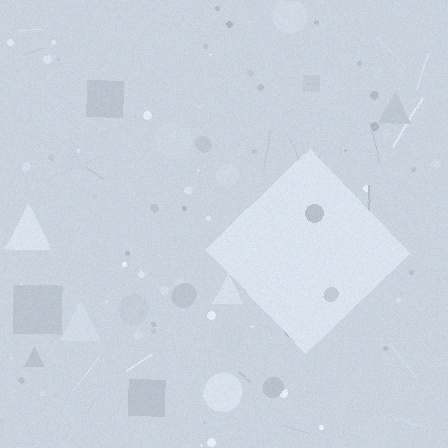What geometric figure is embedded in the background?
A diamond is embedded in the background.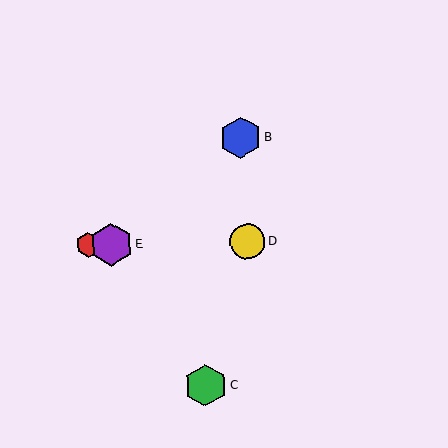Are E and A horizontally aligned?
Yes, both are at y≈245.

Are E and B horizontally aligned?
No, E is at y≈245 and B is at y≈138.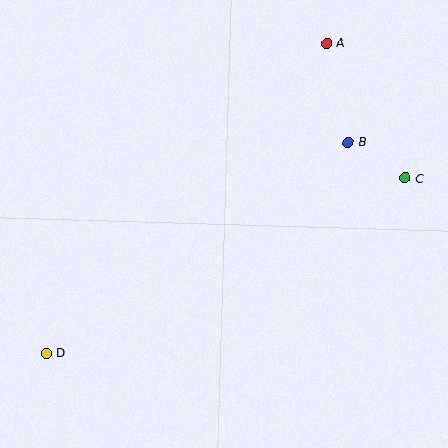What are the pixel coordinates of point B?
Point B is at (348, 142).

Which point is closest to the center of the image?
Point B at (348, 142) is closest to the center.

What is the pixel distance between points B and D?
The distance between B and D is 369 pixels.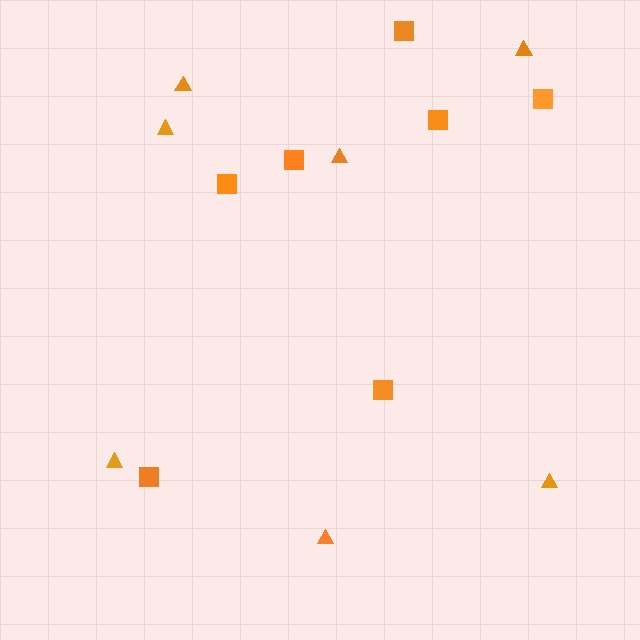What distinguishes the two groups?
There are 2 groups: one group of triangles (7) and one group of squares (7).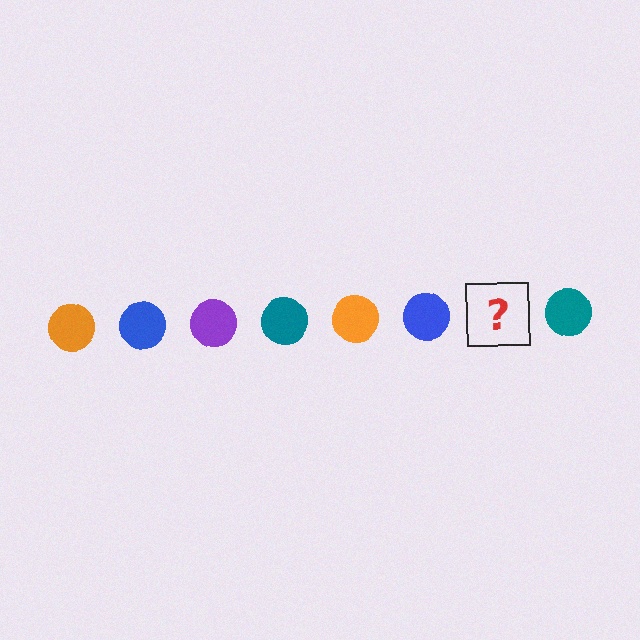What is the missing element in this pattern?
The missing element is a purple circle.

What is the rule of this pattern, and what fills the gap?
The rule is that the pattern cycles through orange, blue, purple, teal circles. The gap should be filled with a purple circle.